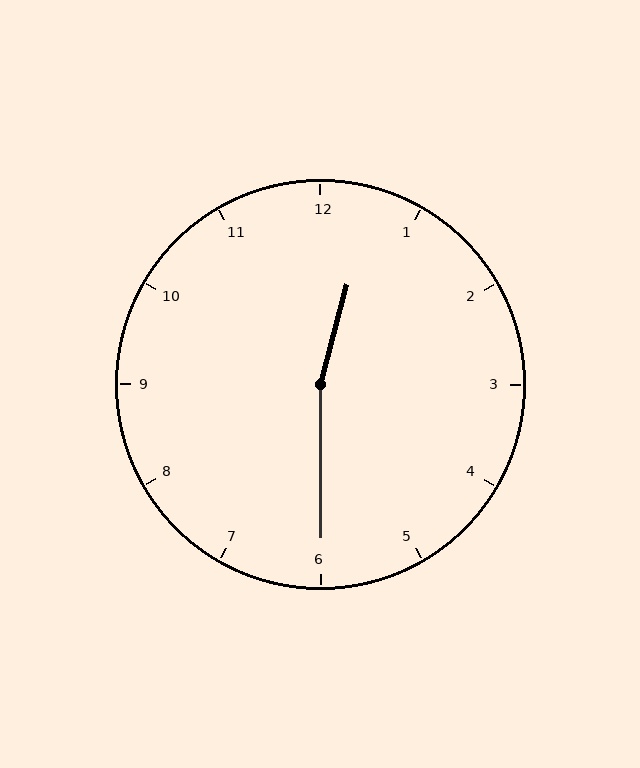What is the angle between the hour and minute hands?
Approximately 165 degrees.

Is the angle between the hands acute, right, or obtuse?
It is obtuse.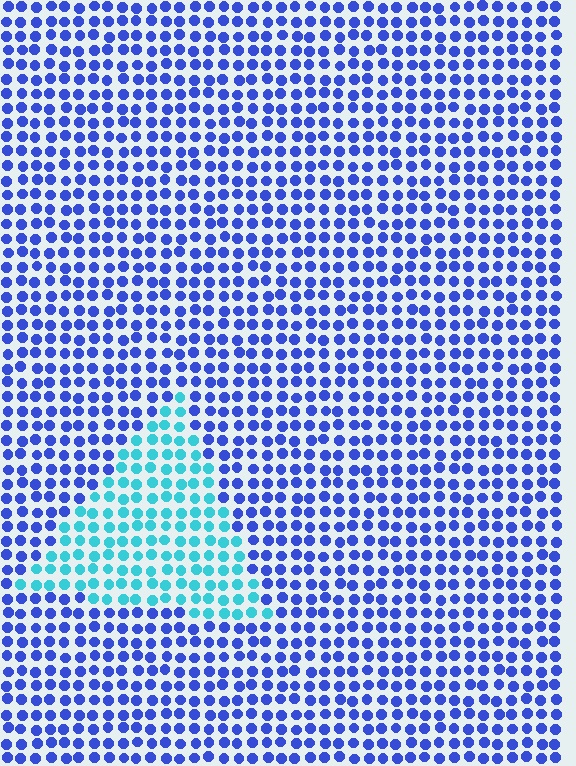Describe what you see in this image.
The image is filled with small blue elements in a uniform arrangement. A triangle-shaped region is visible where the elements are tinted to a slightly different hue, forming a subtle color boundary.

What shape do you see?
I see a triangle.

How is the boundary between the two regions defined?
The boundary is defined purely by a slight shift in hue (about 49 degrees). Spacing, size, and orientation are identical on both sides.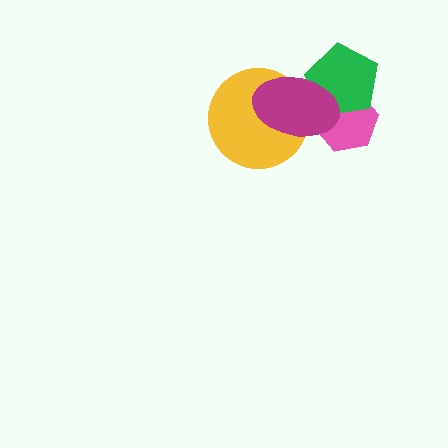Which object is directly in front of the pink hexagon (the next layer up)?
The green pentagon is directly in front of the pink hexagon.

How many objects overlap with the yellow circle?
1 object overlaps with the yellow circle.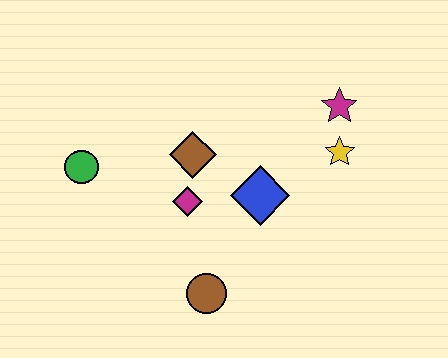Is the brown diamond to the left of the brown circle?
Yes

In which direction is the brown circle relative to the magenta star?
The brown circle is below the magenta star.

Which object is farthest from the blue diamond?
The green circle is farthest from the blue diamond.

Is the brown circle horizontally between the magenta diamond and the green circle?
No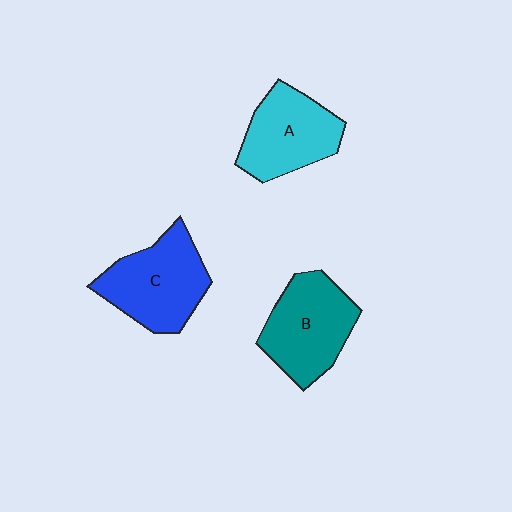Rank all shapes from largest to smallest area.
From largest to smallest: C (blue), B (teal), A (cyan).